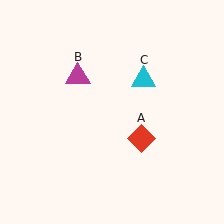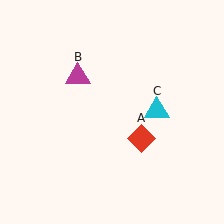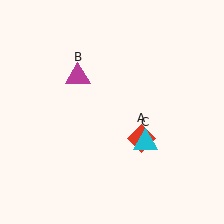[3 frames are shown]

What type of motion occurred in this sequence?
The cyan triangle (object C) rotated clockwise around the center of the scene.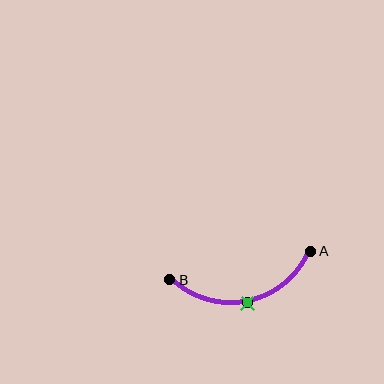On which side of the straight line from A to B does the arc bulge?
The arc bulges below the straight line connecting A and B.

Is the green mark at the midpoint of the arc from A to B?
Yes. The green mark lies on the arc at equal arc-length from both A and B — it is the arc midpoint.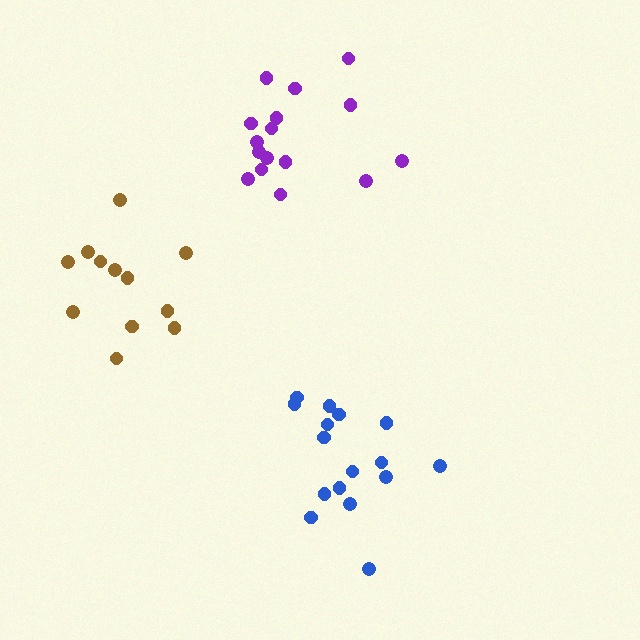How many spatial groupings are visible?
There are 3 spatial groupings.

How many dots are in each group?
Group 1: 16 dots, Group 2: 12 dots, Group 3: 16 dots (44 total).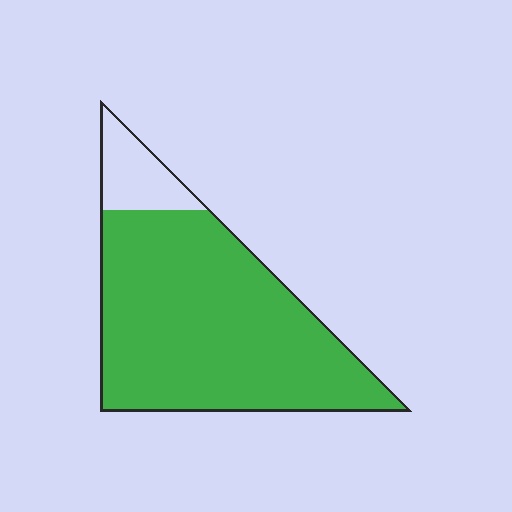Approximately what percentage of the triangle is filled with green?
Approximately 85%.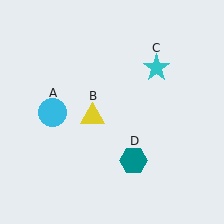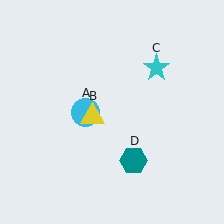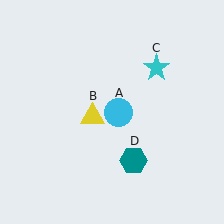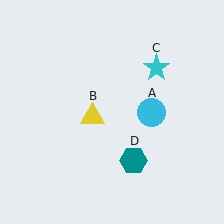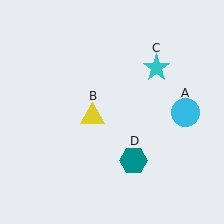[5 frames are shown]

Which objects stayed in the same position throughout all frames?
Yellow triangle (object B) and cyan star (object C) and teal hexagon (object D) remained stationary.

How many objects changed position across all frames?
1 object changed position: cyan circle (object A).